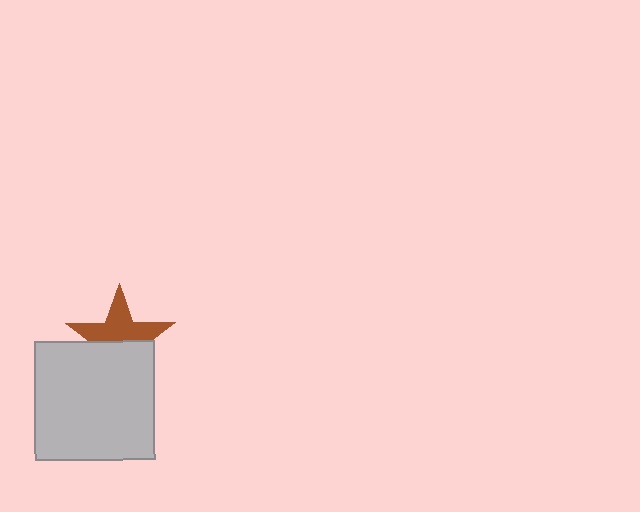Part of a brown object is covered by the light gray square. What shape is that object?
It is a star.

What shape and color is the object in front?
The object in front is a light gray square.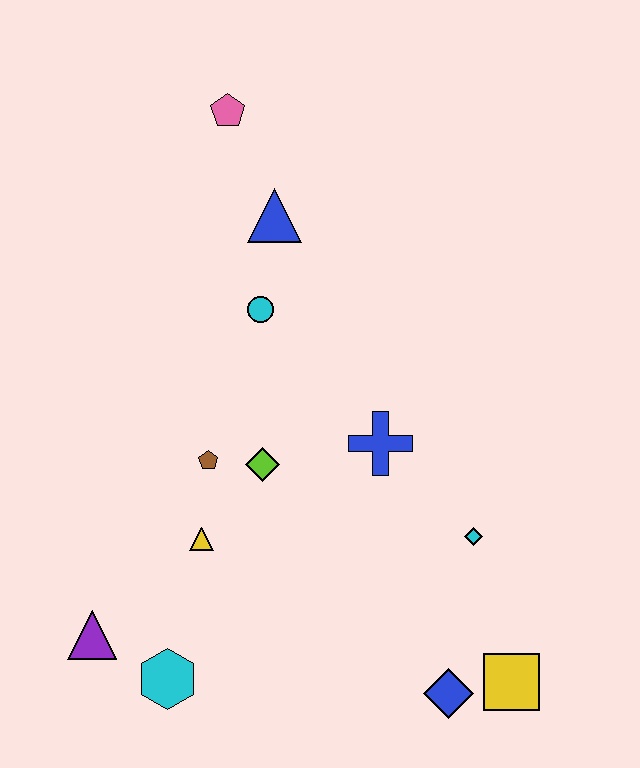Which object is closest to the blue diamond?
The yellow square is closest to the blue diamond.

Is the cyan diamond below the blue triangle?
Yes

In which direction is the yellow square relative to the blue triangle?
The yellow square is below the blue triangle.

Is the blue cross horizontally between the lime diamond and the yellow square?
Yes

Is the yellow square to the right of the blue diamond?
Yes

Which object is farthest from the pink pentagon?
The yellow square is farthest from the pink pentagon.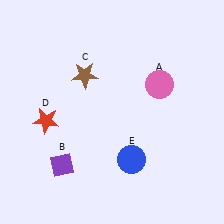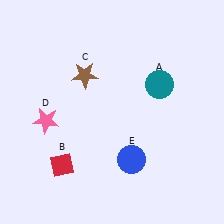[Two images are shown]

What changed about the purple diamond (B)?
In Image 1, B is purple. In Image 2, it changed to red.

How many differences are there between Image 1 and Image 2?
There are 3 differences between the two images.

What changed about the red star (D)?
In Image 1, D is red. In Image 2, it changed to pink.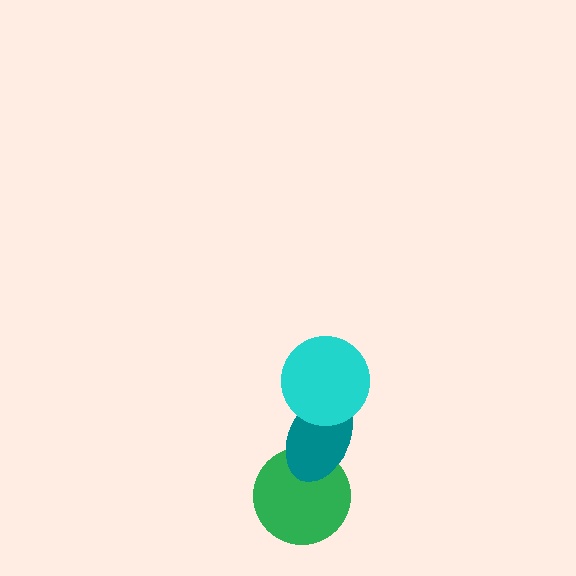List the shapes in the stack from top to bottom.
From top to bottom: the cyan circle, the teal ellipse, the green circle.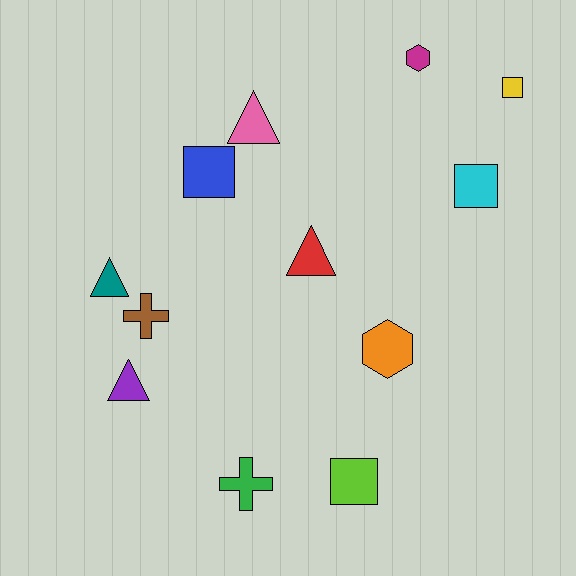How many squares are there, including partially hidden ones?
There are 4 squares.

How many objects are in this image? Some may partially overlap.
There are 12 objects.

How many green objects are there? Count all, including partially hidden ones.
There is 1 green object.